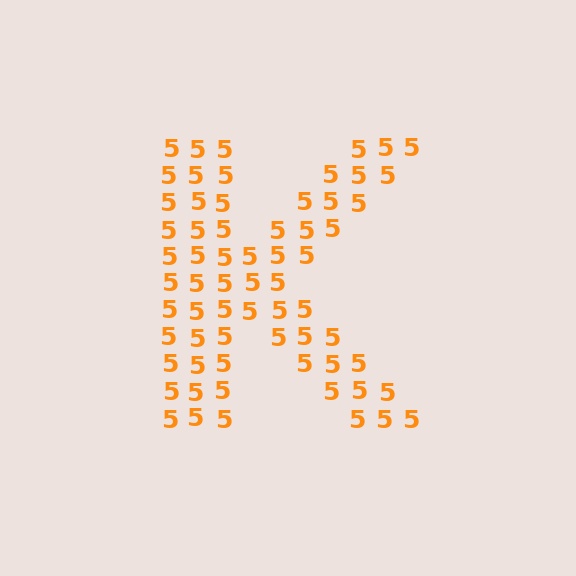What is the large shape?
The large shape is the letter K.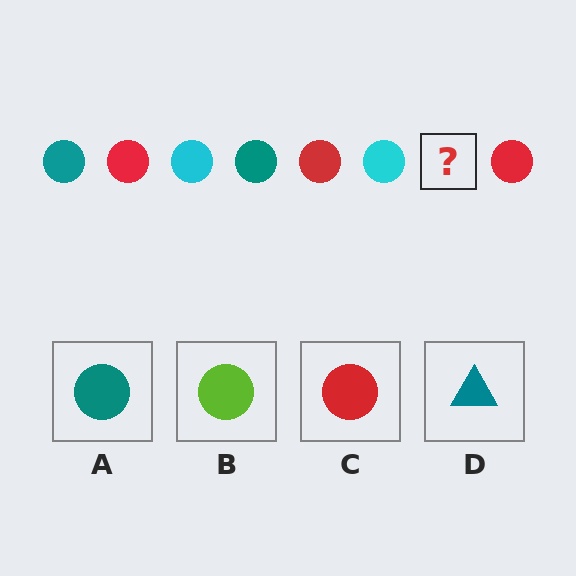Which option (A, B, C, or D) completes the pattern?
A.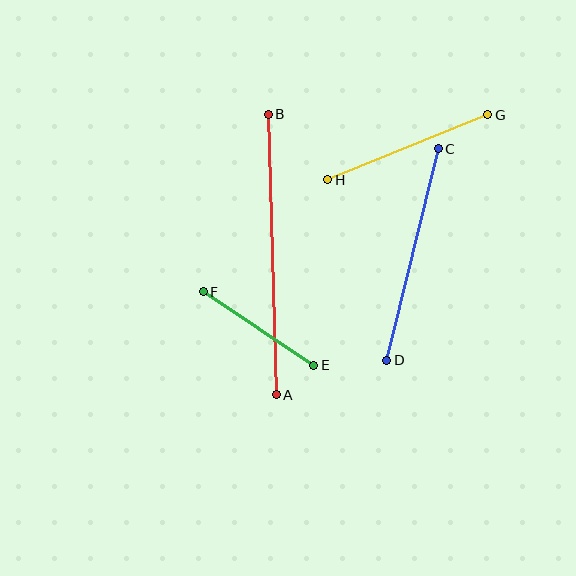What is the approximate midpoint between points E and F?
The midpoint is at approximately (259, 328) pixels.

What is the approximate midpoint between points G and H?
The midpoint is at approximately (408, 147) pixels.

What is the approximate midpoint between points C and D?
The midpoint is at approximately (413, 255) pixels.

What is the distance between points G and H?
The distance is approximately 173 pixels.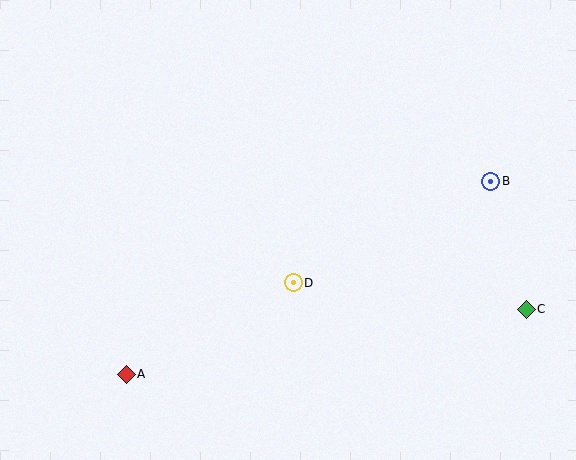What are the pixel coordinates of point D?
Point D is at (293, 283).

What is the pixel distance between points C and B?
The distance between C and B is 133 pixels.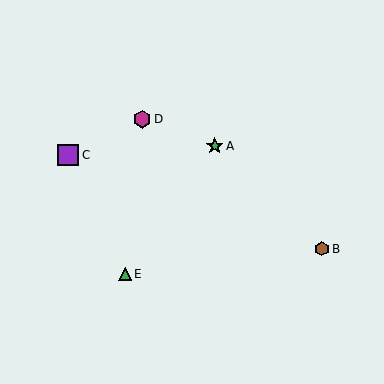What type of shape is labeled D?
Shape D is a magenta hexagon.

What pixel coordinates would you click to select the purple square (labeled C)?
Click at (68, 155) to select the purple square C.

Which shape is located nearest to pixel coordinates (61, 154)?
The purple square (labeled C) at (68, 155) is nearest to that location.